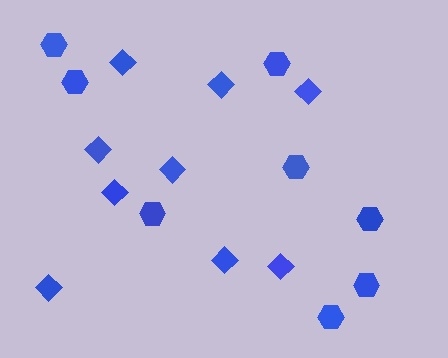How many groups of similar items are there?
There are 2 groups: one group of hexagons (8) and one group of diamonds (9).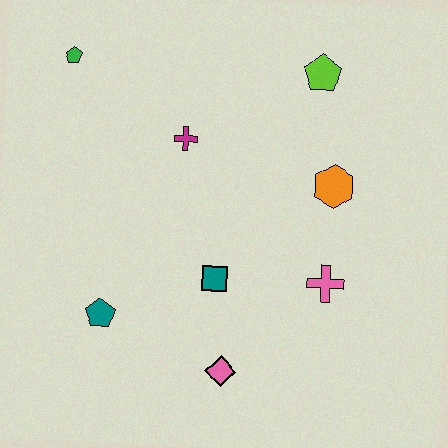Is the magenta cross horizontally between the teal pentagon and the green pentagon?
No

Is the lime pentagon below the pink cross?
No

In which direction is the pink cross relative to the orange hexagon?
The pink cross is below the orange hexagon.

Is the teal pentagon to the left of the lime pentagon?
Yes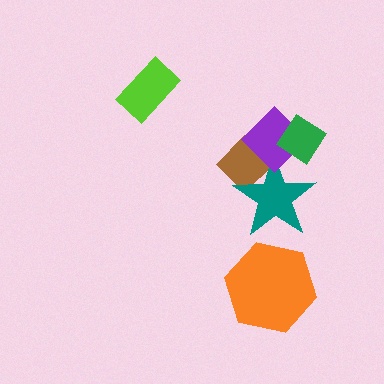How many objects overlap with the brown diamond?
2 objects overlap with the brown diamond.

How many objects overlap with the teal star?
2 objects overlap with the teal star.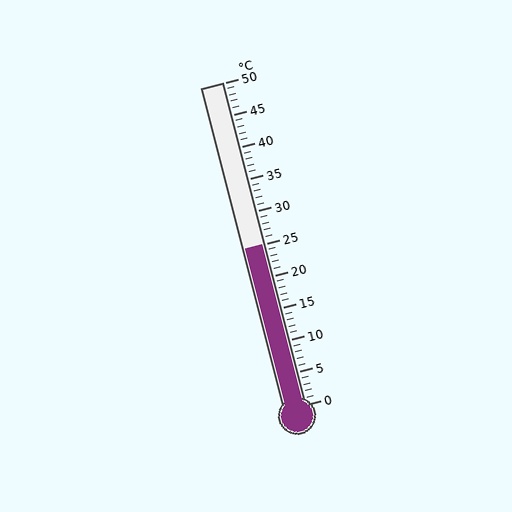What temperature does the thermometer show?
The thermometer shows approximately 25°C.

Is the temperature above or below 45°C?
The temperature is below 45°C.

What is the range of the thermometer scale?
The thermometer scale ranges from 0°C to 50°C.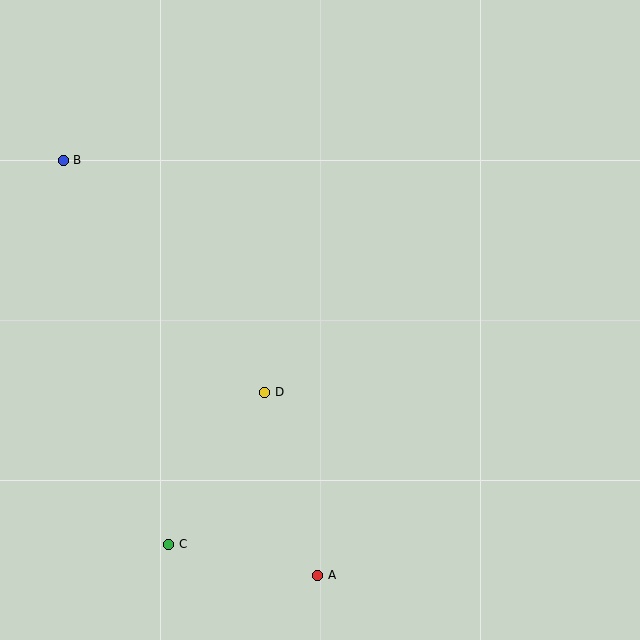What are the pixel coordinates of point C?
Point C is at (169, 544).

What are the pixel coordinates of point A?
Point A is at (318, 575).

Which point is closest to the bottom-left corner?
Point C is closest to the bottom-left corner.